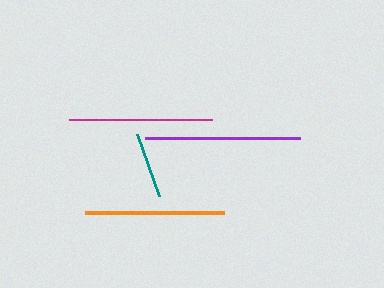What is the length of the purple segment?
The purple segment is approximately 155 pixels long.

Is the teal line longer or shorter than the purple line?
The purple line is longer than the teal line.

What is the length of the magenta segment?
The magenta segment is approximately 143 pixels long.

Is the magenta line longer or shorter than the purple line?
The purple line is longer than the magenta line.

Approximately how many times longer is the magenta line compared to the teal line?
The magenta line is approximately 2.2 times the length of the teal line.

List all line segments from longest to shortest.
From longest to shortest: purple, magenta, orange, teal.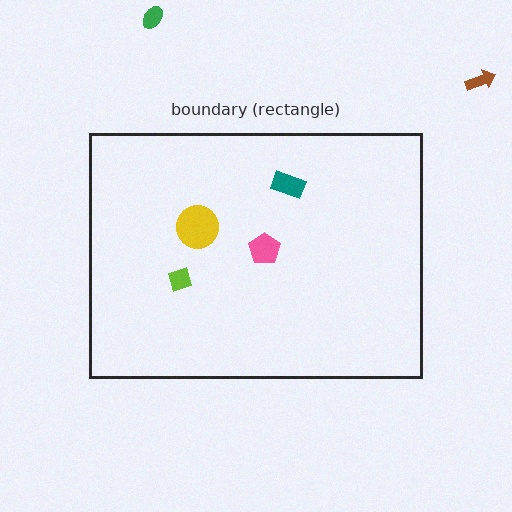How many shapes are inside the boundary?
4 inside, 2 outside.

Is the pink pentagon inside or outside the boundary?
Inside.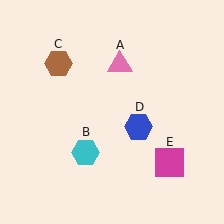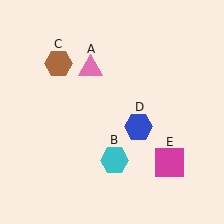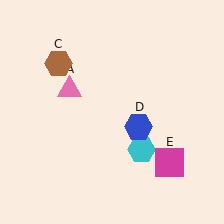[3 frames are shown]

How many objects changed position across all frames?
2 objects changed position: pink triangle (object A), cyan hexagon (object B).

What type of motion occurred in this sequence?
The pink triangle (object A), cyan hexagon (object B) rotated counterclockwise around the center of the scene.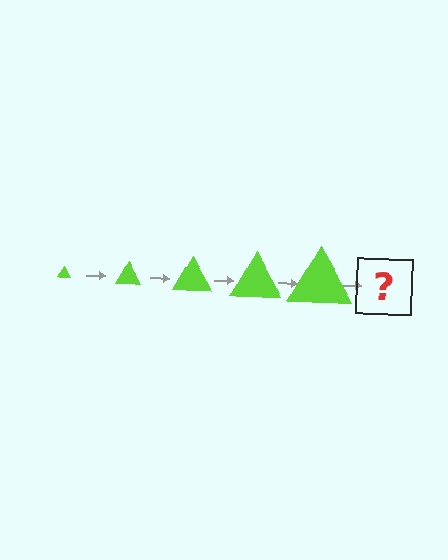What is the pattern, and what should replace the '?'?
The pattern is that the triangle gets progressively larger each step. The '?' should be a lime triangle, larger than the previous one.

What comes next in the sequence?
The next element should be a lime triangle, larger than the previous one.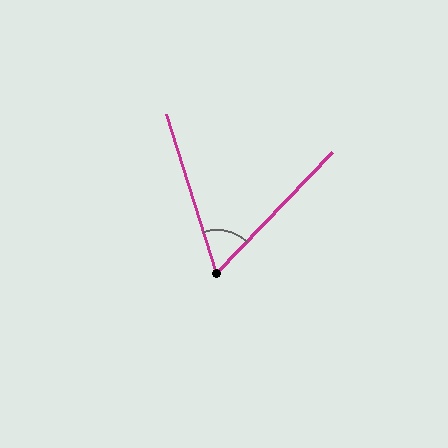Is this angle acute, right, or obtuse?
It is acute.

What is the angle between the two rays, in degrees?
Approximately 61 degrees.